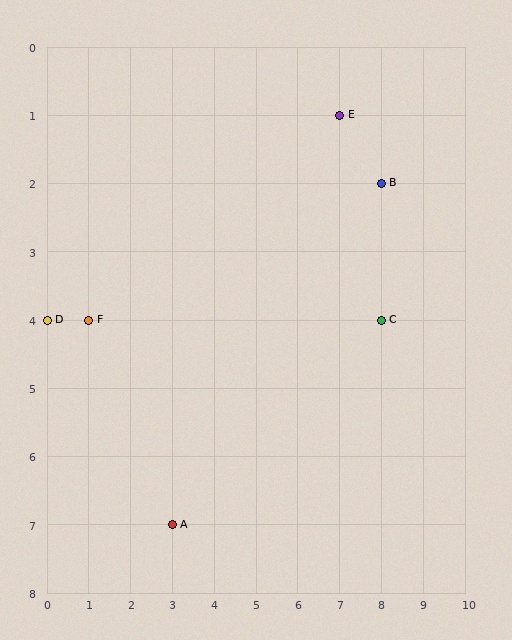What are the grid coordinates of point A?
Point A is at grid coordinates (3, 7).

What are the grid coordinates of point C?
Point C is at grid coordinates (8, 4).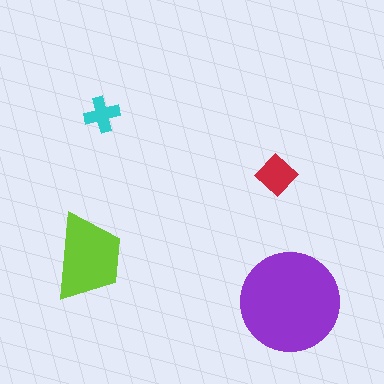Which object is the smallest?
The cyan cross.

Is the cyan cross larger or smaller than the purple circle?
Smaller.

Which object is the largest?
The purple circle.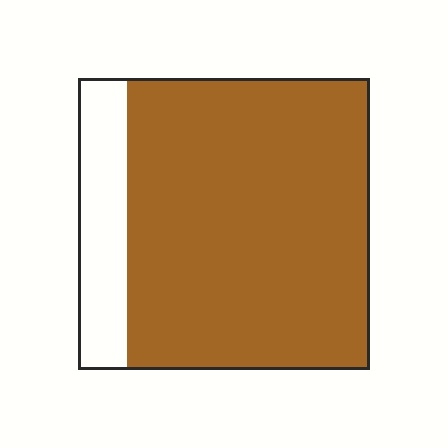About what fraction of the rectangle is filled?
About five sixths (5/6).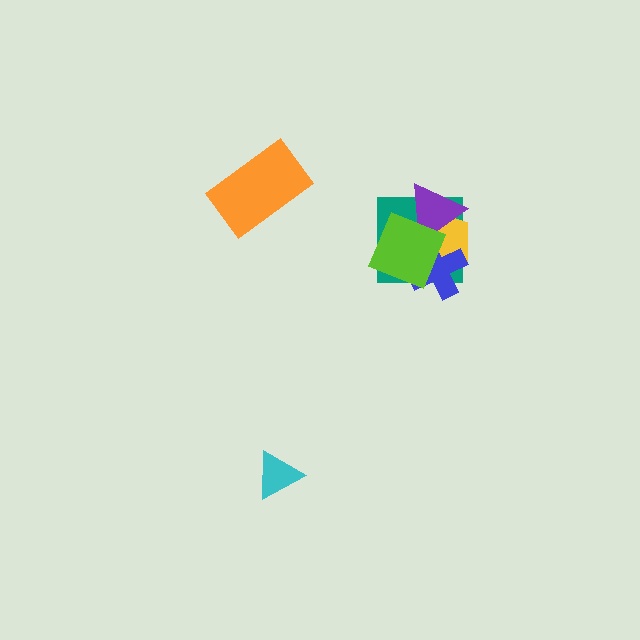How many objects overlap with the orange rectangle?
0 objects overlap with the orange rectangle.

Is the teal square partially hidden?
Yes, it is partially covered by another shape.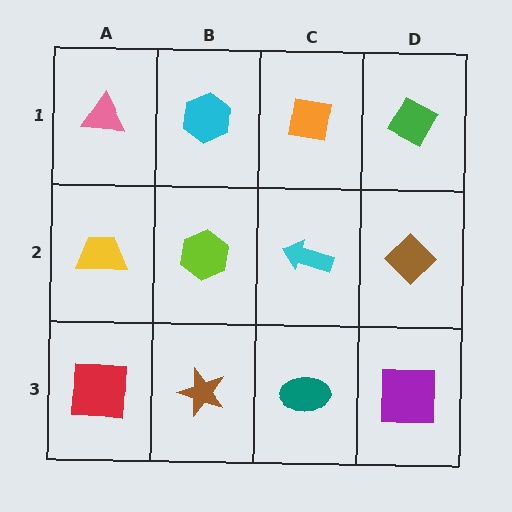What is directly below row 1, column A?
A yellow trapezoid.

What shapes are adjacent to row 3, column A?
A yellow trapezoid (row 2, column A), a brown star (row 3, column B).